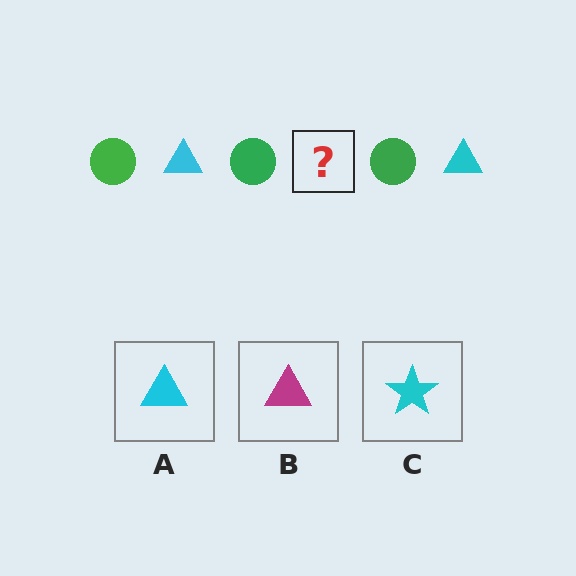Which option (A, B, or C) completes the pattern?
A.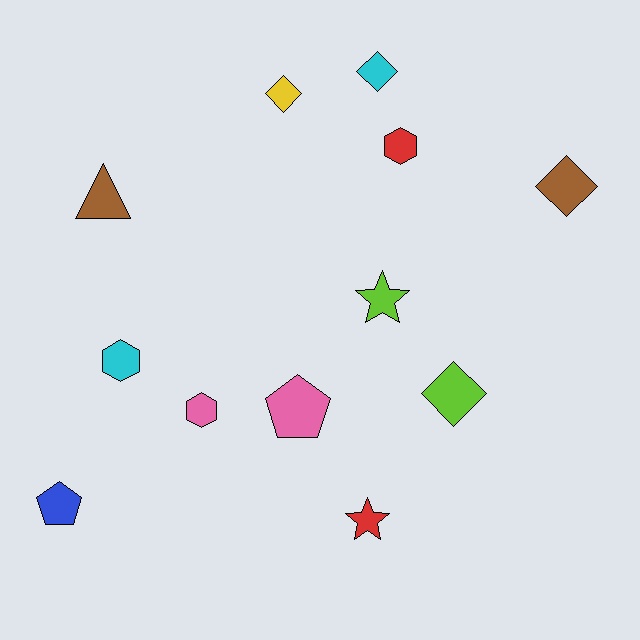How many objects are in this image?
There are 12 objects.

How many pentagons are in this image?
There are 2 pentagons.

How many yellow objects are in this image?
There is 1 yellow object.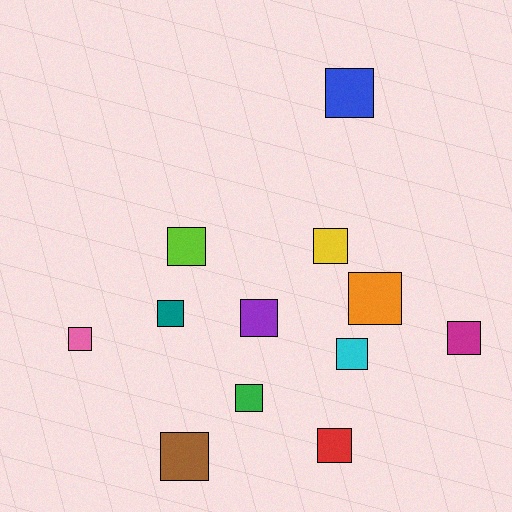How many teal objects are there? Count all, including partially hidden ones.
There is 1 teal object.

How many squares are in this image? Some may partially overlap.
There are 12 squares.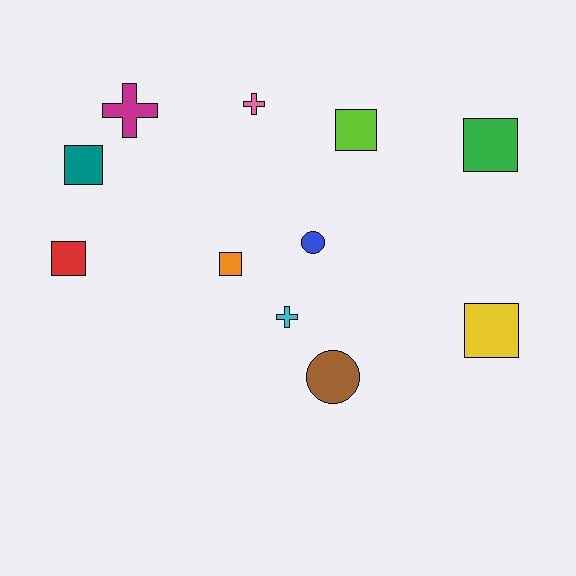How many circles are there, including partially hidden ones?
There are 2 circles.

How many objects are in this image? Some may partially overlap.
There are 11 objects.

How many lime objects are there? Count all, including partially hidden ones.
There is 1 lime object.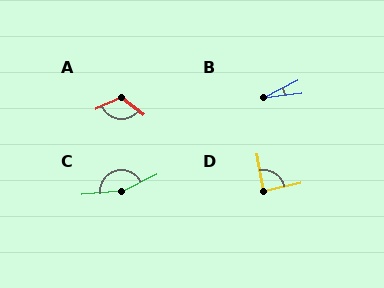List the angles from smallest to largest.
B (19°), D (88°), A (118°), C (159°).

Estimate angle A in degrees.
Approximately 118 degrees.